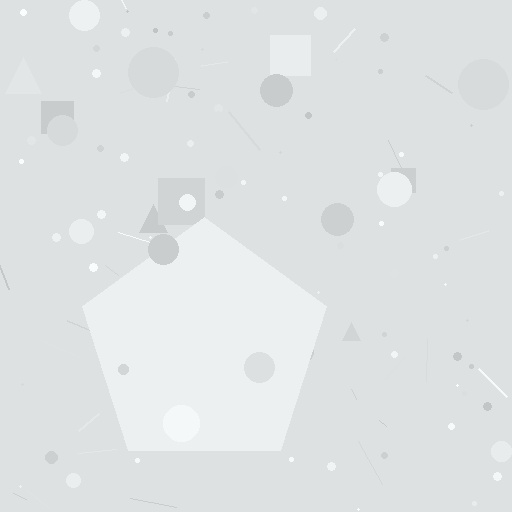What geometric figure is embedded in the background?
A pentagon is embedded in the background.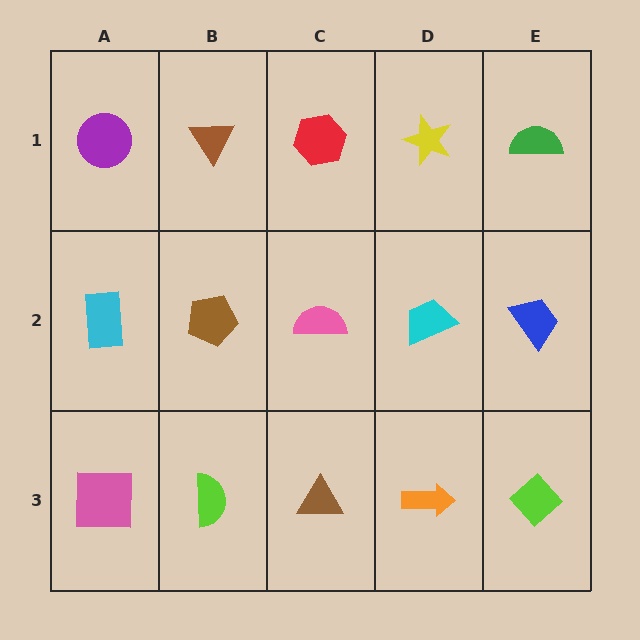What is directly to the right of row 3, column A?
A lime semicircle.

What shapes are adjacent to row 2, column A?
A purple circle (row 1, column A), a pink square (row 3, column A), a brown pentagon (row 2, column B).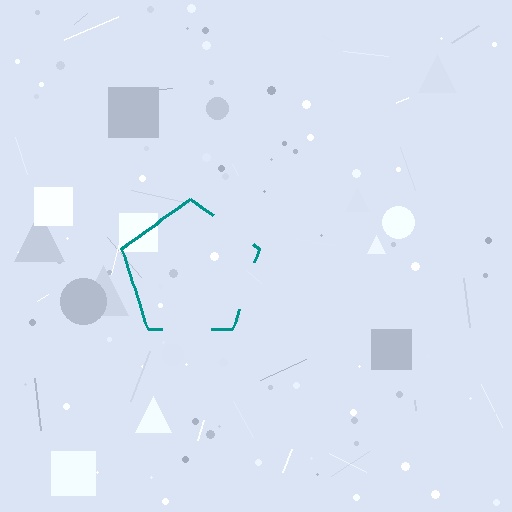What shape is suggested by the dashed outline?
The dashed outline suggests a pentagon.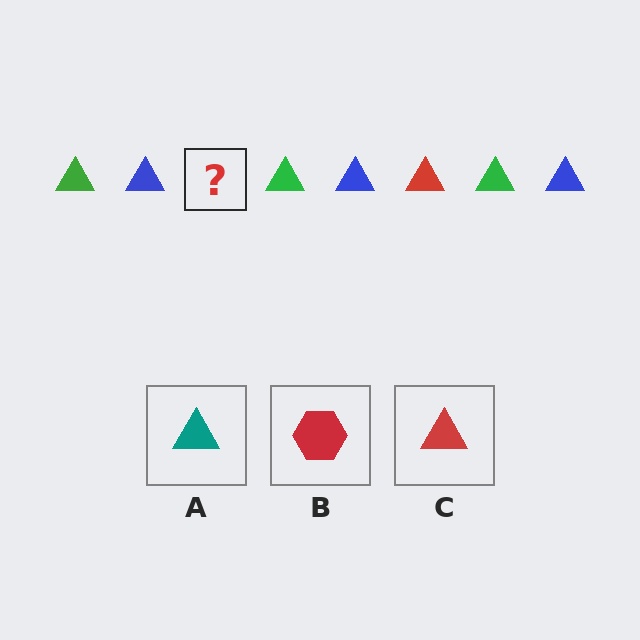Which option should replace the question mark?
Option C.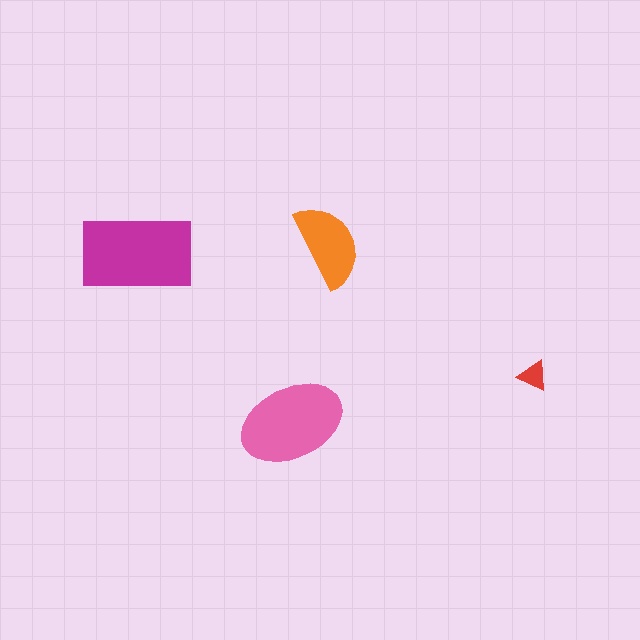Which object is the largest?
The magenta rectangle.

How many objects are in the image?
There are 4 objects in the image.